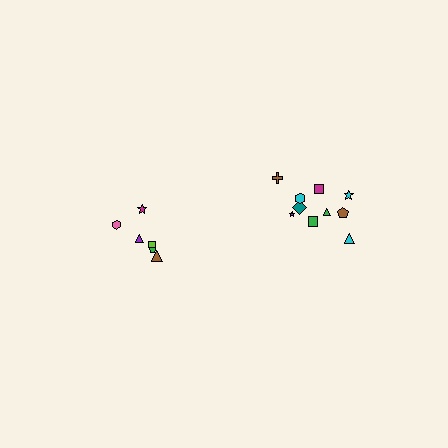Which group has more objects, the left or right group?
The right group.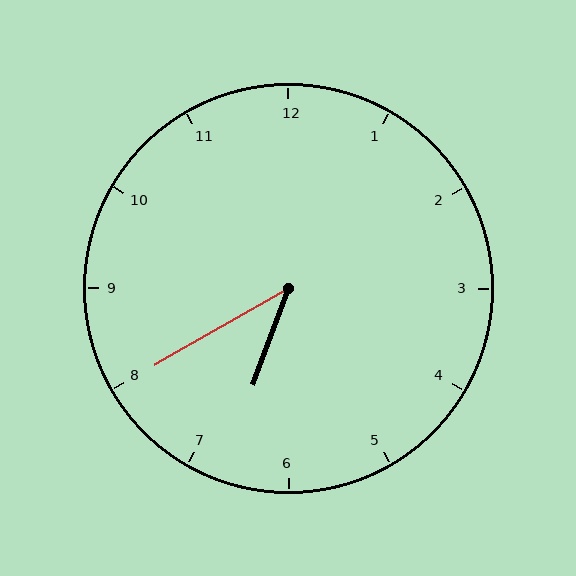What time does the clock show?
6:40.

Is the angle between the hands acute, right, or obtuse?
It is acute.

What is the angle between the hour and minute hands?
Approximately 40 degrees.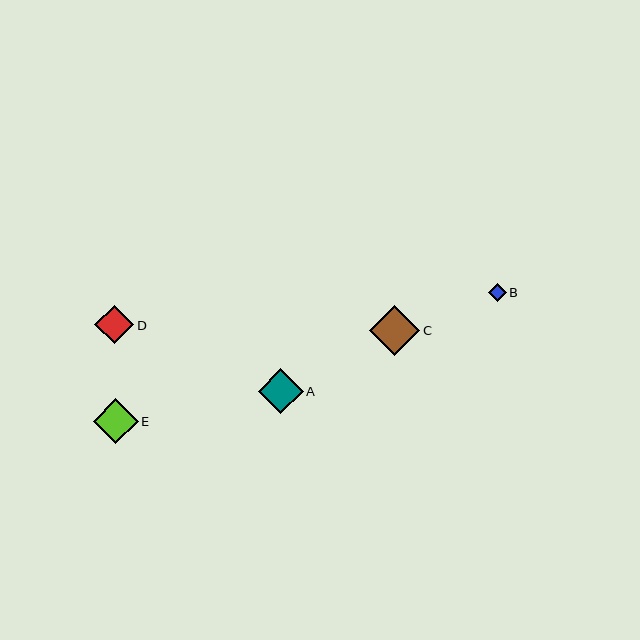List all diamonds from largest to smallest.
From largest to smallest: C, A, E, D, B.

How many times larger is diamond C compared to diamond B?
Diamond C is approximately 2.8 times the size of diamond B.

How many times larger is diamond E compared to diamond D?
Diamond E is approximately 1.1 times the size of diamond D.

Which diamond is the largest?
Diamond C is the largest with a size of approximately 50 pixels.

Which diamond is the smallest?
Diamond B is the smallest with a size of approximately 18 pixels.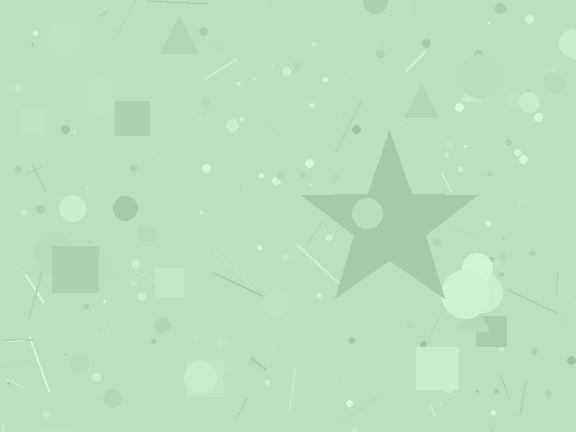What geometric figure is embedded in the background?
A star is embedded in the background.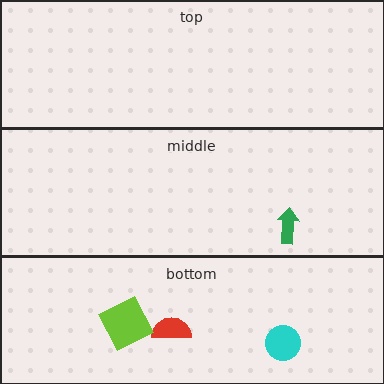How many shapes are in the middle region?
1.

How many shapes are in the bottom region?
3.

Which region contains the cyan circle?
The bottom region.